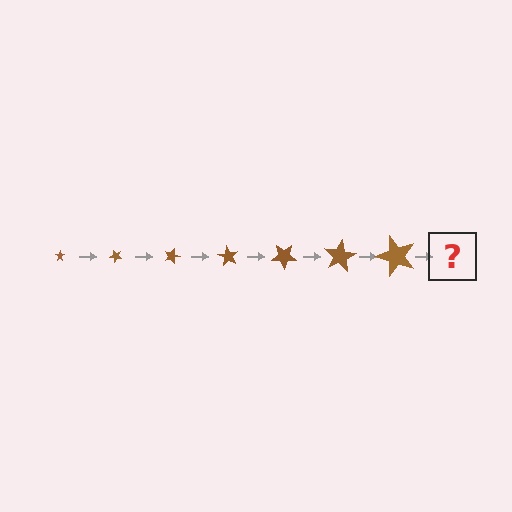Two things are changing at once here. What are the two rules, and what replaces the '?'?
The two rules are that the star grows larger each step and it rotates 45 degrees each step. The '?' should be a star, larger than the previous one and rotated 315 degrees from the start.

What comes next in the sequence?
The next element should be a star, larger than the previous one and rotated 315 degrees from the start.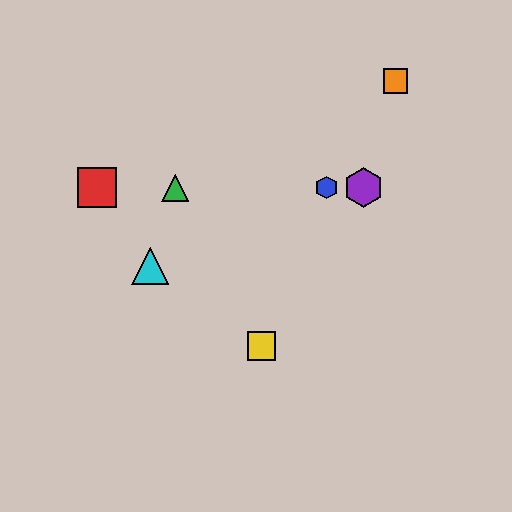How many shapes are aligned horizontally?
4 shapes (the red square, the blue hexagon, the green triangle, the purple hexagon) are aligned horizontally.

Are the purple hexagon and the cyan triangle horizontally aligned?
No, the purple hexagon is at y≈188 and the cyan triangle is at y≈266.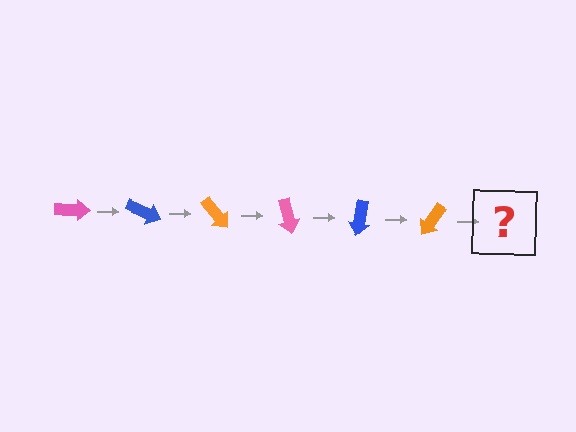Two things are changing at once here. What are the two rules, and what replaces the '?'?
The two rules are that it rotates 25 degrees each step and the color cycles through pink, blue, and orange. The '?' should be a pink arrow, rotated 150 degrees from the start.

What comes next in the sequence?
The next element should be a pink arrow, rotated 150 degrees from the start.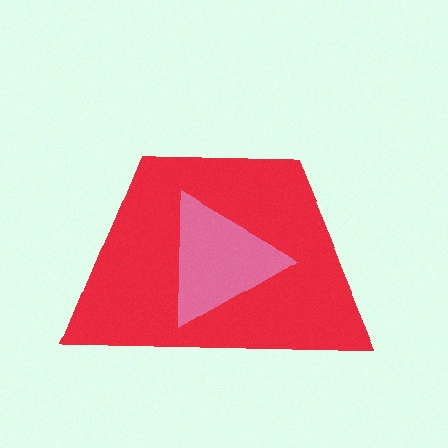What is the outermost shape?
The red trapezoid.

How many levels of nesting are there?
2.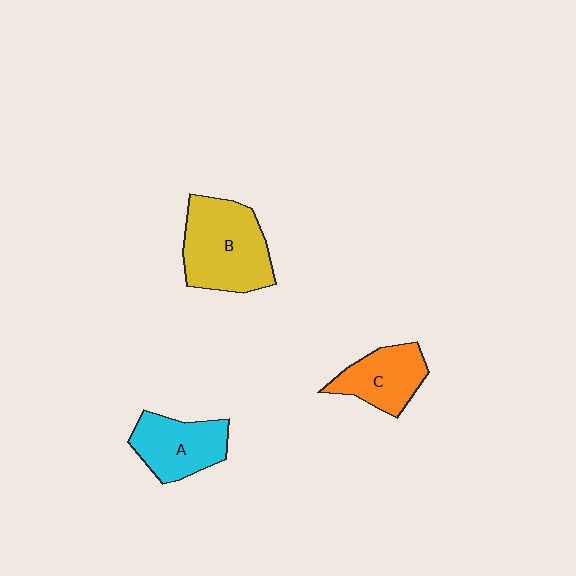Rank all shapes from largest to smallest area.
From largest to smallest: B (yellow), A (cyan), C (orange).